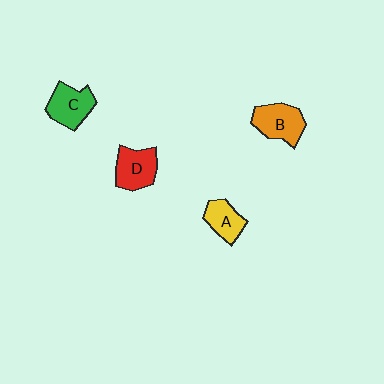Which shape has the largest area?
Shape B (orange).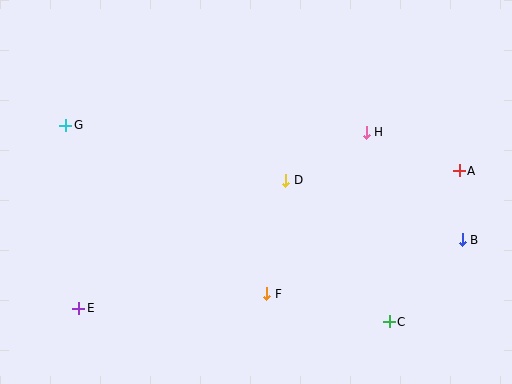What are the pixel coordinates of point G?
Point G is at (66, 125).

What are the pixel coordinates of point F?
Point F is at (267, 294).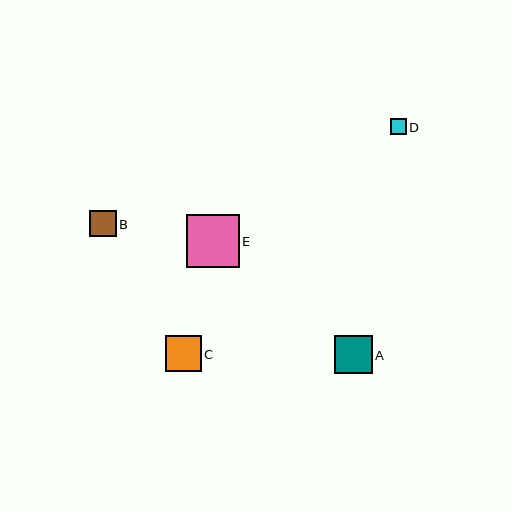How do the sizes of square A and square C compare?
Square A and square C are approximately the same size.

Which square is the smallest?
Square D is the smallest with a size of approximately 16 pixels.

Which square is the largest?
Square E is the largest with a size of approximately 53 pixels.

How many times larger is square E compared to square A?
Square E is approximately 1.4 times the size of square A.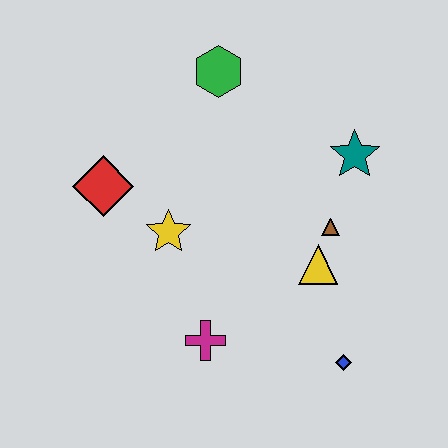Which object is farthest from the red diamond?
The blue diamond is farthest from the red diamond.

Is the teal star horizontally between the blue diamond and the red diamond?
No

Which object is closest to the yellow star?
The red diamond is closest to the yellow star.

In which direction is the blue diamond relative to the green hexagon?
The blue diamond is below the green hexagon.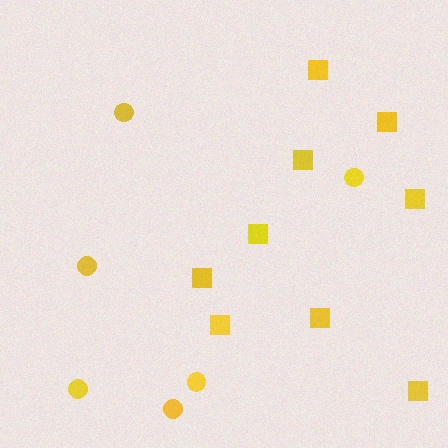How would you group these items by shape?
There are 2 groups: one group of squares (9) and one group of circles (6).